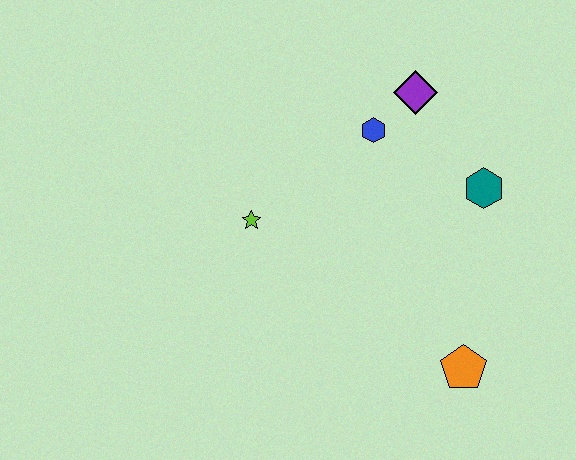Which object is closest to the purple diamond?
The blue hexagon is closest to the purple diamond.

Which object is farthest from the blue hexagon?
The orange pentagon is farthest from the blue hexagon.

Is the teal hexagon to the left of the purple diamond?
No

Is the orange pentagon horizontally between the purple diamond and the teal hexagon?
Yes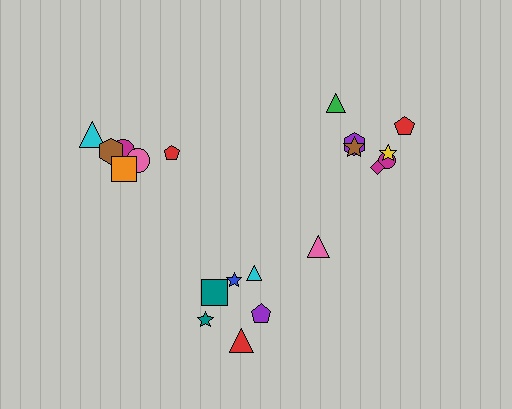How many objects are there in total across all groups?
There are 20 objects.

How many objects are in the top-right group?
There are 8 objects.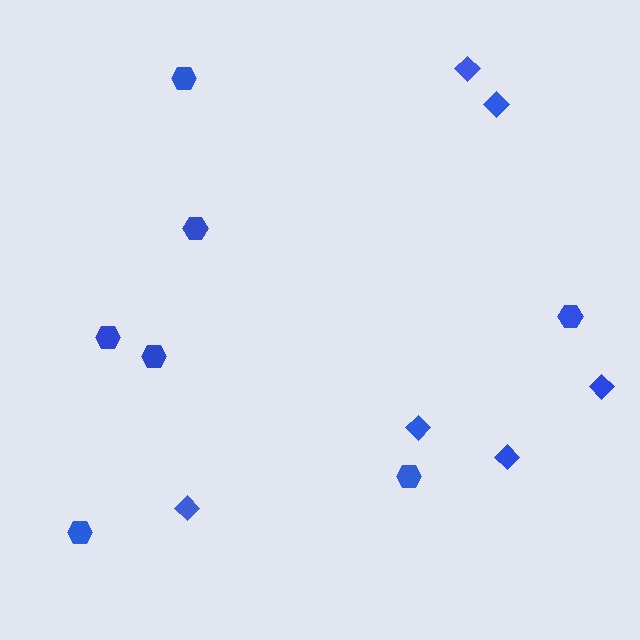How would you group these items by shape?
There are 2 groups: one group of diamonds (6) and one group of hexagons (7).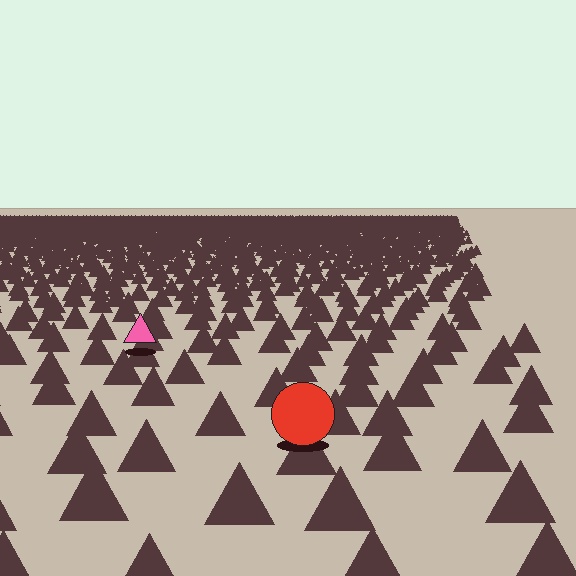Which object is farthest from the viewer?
The pink triangle is farthest from the viewer. It appears smaller and the ground texture around it is denser.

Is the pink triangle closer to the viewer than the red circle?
No. The red circle is closer — you can tell from the texture gradient: the ground texture is coarser near it.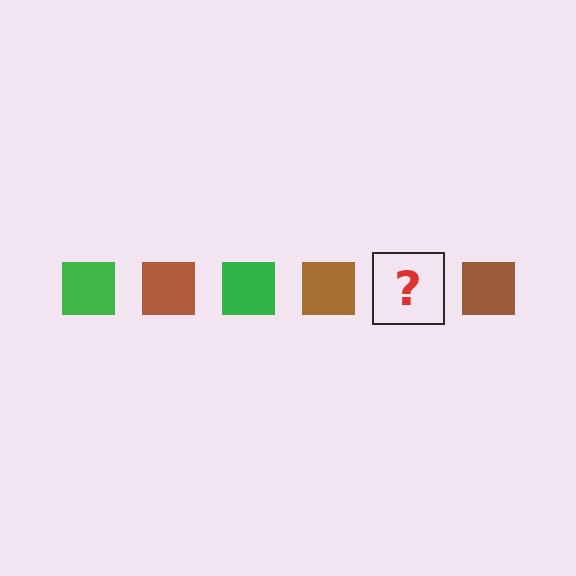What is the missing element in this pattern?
The missing element is a green square.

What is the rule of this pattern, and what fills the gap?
The rule is that the pattern cycles through green, brown squares. The gap should be filled with a green square.